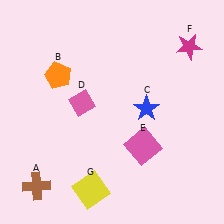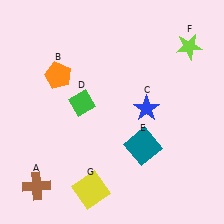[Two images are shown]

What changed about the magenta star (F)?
In Image 1, F is magenta. In Image 2, it changed to lime.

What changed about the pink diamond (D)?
In Image 1, D is pink. In Image 2, it changed to green.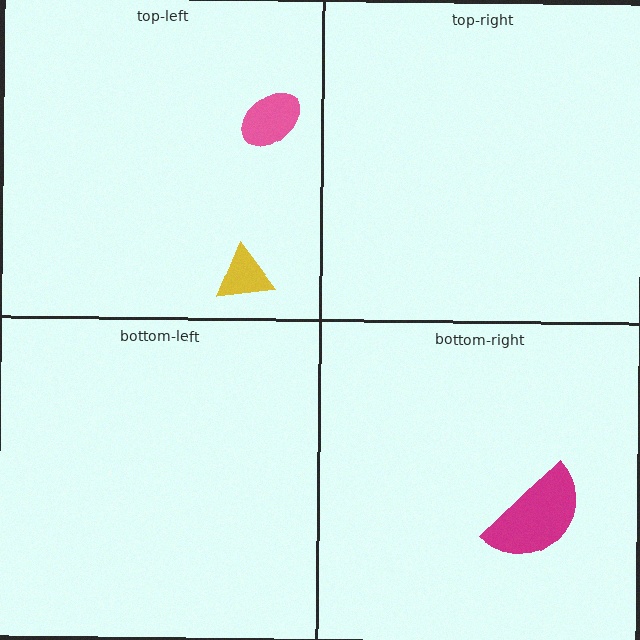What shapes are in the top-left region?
The yellow triangle, the pink ellipse.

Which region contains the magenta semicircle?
The bottom-right region.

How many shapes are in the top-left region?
2.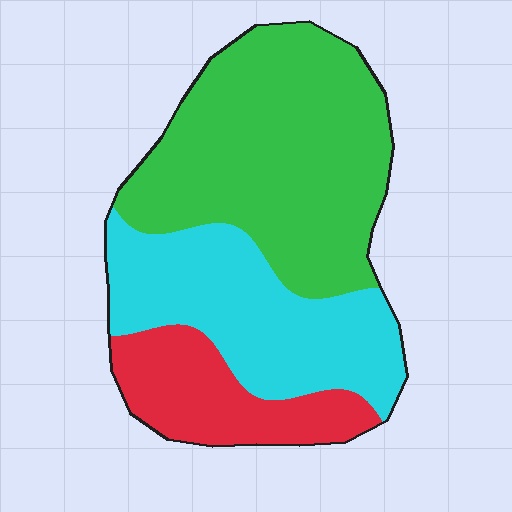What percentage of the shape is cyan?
Cyan covers 33% of the shape.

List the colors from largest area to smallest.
From largest to smallest: green, cyan, red.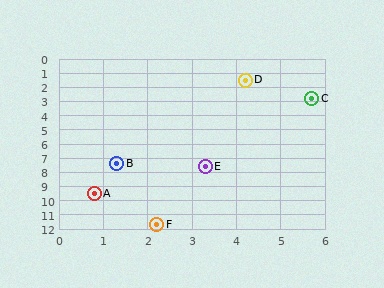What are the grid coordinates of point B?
Point B is at approximately (1.3, 7.4).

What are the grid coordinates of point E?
Point E is at approximately (3.3, 7.6).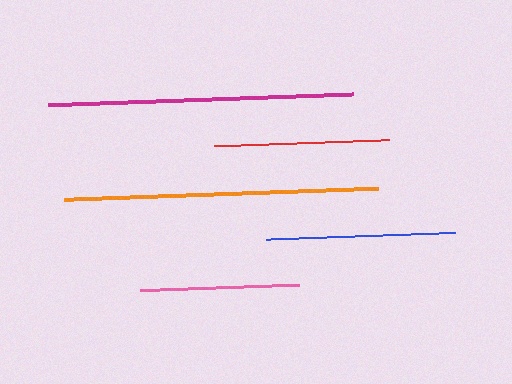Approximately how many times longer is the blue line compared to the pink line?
The blue line is approximately 1.2 times the length of the pink line.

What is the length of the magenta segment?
The magenta segment is approximately 305 pixels long.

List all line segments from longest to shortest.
From longest to shortest: orange, magenta, blue, red, pink.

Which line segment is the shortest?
The pink line is the shortest at approximately 159 pixels.